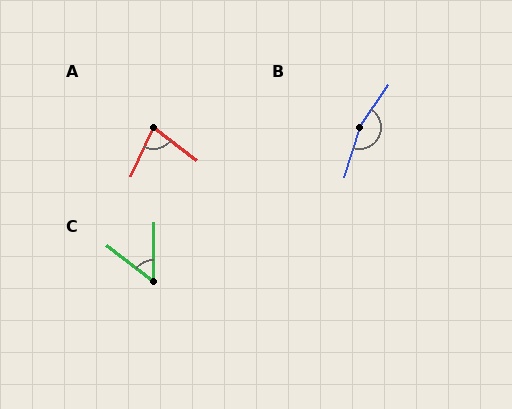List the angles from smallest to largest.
C (53°), A (78°), B (162°).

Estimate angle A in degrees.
Approximately 78 degrees.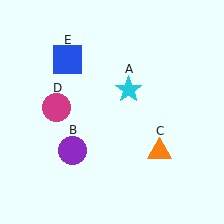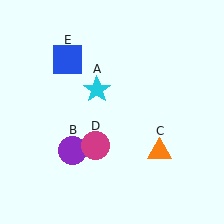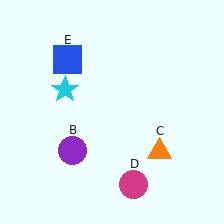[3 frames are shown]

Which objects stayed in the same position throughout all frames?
Purple circle (object B) and orange triangle (object C) and blue square (object E) remained stationary.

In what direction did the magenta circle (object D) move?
The magenta circle (object D) moved down and to the right.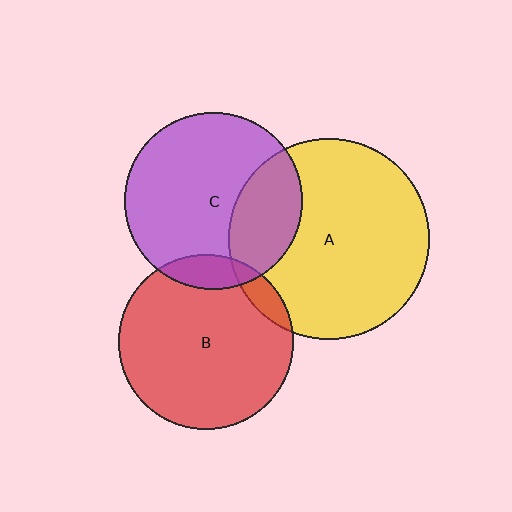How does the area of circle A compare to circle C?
Approximately 1.3 times.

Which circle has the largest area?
Circle A (yellow).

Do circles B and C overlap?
Yes.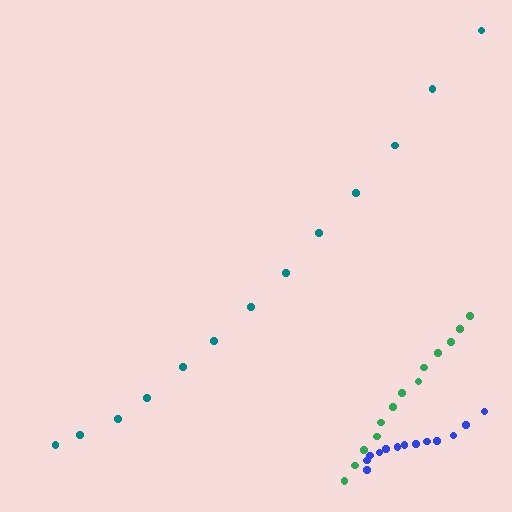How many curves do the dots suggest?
There are 3 distinct paths.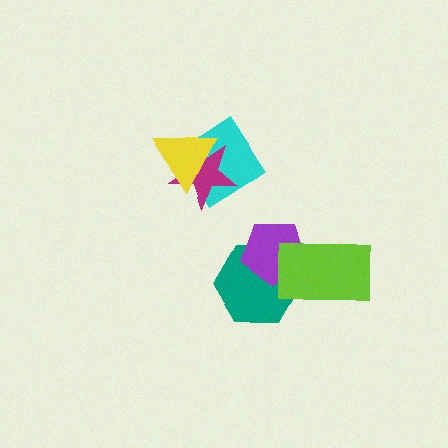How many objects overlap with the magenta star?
2 objects overlap with the magenta star.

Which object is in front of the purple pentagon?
The lime rectangle is in front of the purple pentagon.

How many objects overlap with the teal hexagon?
2 objects overlap with the teal hexagon.